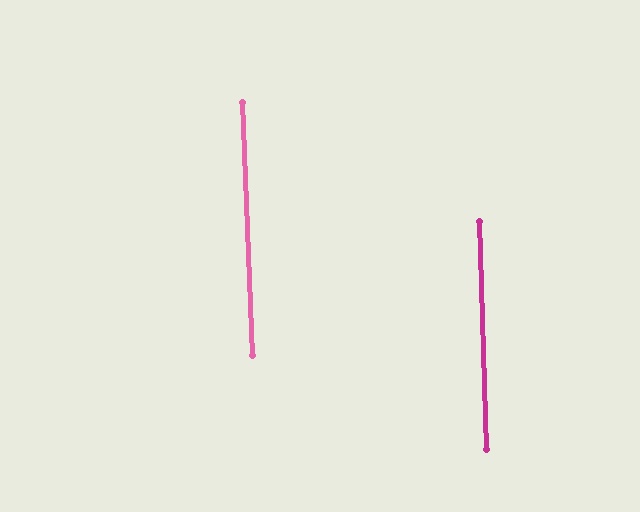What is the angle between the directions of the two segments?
Approximately 1 degree.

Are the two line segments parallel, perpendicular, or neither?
Parallel — their directions differ by only 0.5°.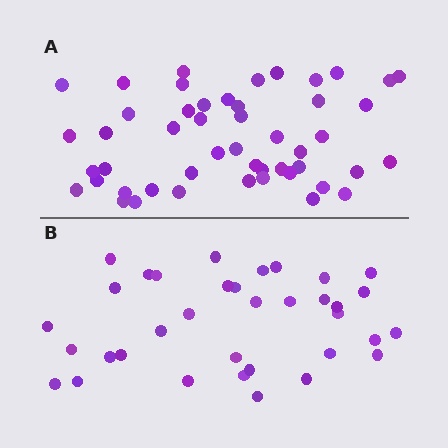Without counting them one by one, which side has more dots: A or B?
Region A (the top region) has more dots.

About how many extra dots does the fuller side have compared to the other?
Region A has approximately 15 more dots than region B.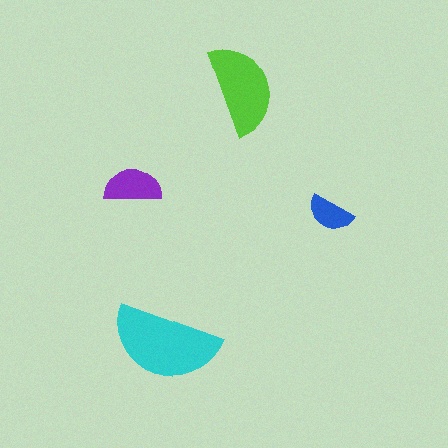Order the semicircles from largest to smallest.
the cyan one, the lime one, the purple one, the blue one.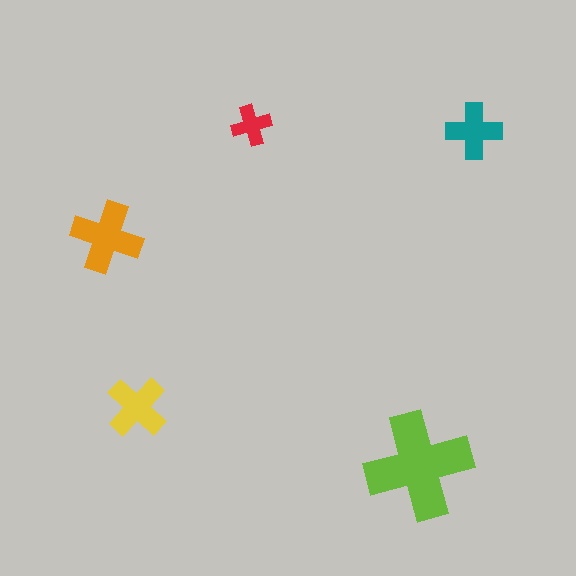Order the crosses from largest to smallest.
the lime one, the orange one, the yellow one, the teal one, the red one.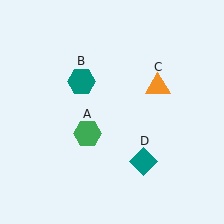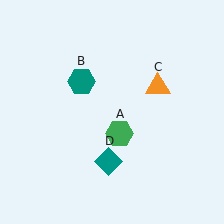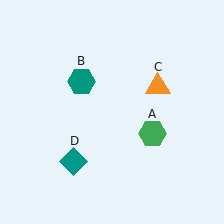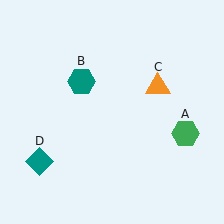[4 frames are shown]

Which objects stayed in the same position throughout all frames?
Teal hexagon (object B) and orange triangle (object C) remained stationary.